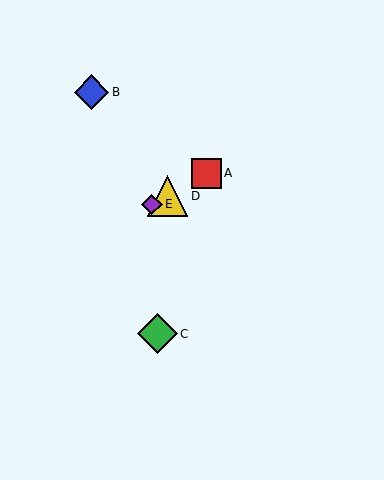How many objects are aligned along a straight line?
3 objects (A, D, E) are aligned along a straight line.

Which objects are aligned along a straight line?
Objects A, D, E are aligned along a straight line.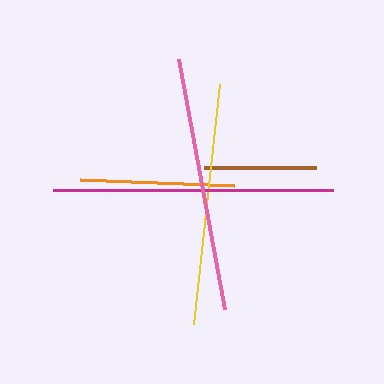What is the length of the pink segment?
The pink segment is approximately 254 pixels long.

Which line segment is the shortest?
The brown line is the shortest at approximately 113 pixels.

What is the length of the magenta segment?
The magenta segment is approximately 280 pixels long.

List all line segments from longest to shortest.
From longest to shortest: magenta, pink, yellow, orange, brown.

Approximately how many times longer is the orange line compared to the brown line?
The orange line is approximately 1.4 times the length of the brown line.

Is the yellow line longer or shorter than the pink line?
The pink line is longer than the yellow line.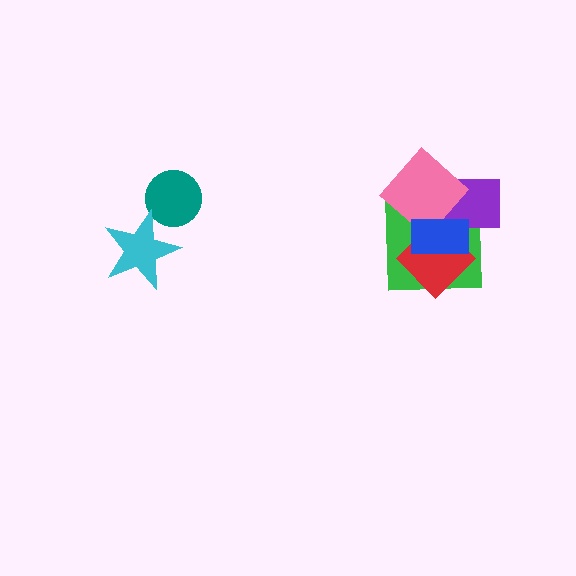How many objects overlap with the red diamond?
3 objects overlap with the red diamond.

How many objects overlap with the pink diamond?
3 objects overlap with the pink diamond.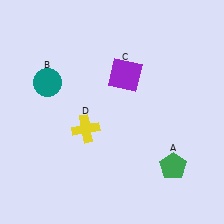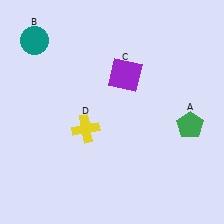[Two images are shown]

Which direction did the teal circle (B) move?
The teal circle (B) moved up.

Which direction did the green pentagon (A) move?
The green pentagon (A) moved up.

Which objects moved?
The objects that moved are: the green pentagon (A), the teal circle (B).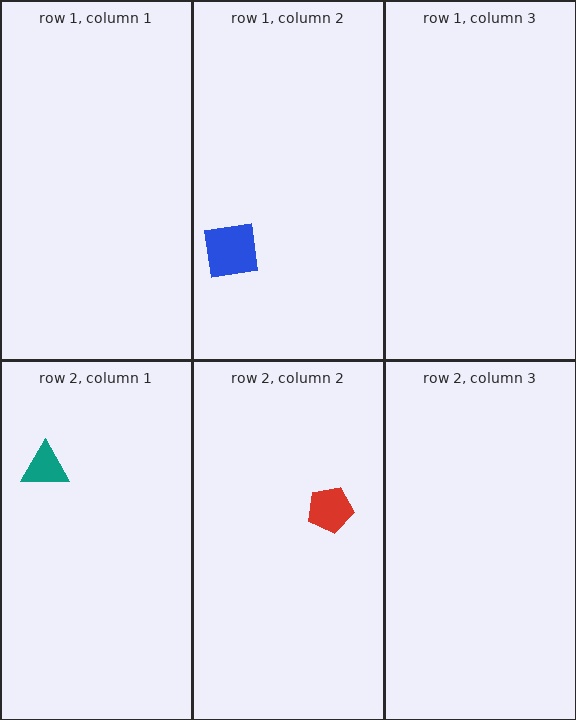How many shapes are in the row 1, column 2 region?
1.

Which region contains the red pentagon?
The row 2, column 2 region.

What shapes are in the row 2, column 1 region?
The teal triangle.